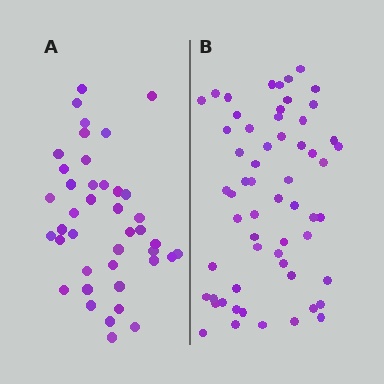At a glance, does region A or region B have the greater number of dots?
Region B (the right region) has more dots.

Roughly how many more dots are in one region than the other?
Region B has approximately 20 more dots than region A.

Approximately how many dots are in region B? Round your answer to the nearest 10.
About 60 dots. (The exact count is 59, which rounds to 60.)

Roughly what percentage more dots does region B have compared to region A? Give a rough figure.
About 45% more.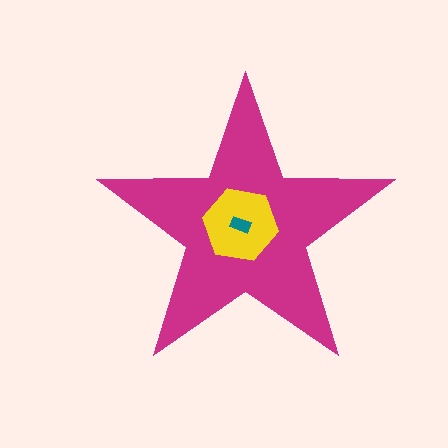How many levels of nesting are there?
3.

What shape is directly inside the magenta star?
The yellow hexagon.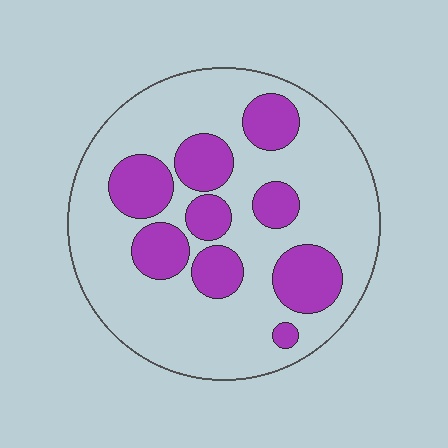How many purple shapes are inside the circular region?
9.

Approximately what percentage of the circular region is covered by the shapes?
Approximately 30%.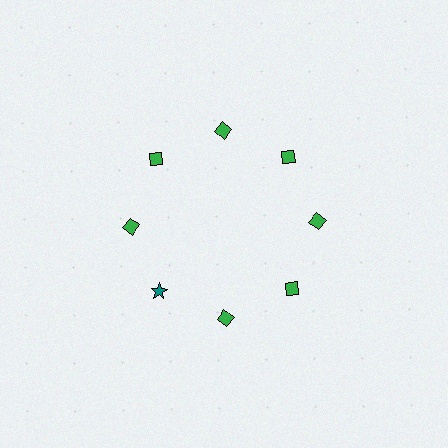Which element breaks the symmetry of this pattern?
The teal star at roughly the 8 o'clock position breaks the symmetry. All other shapes are green diamonds.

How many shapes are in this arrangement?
There are 8 shapes arranged in a ring pattern.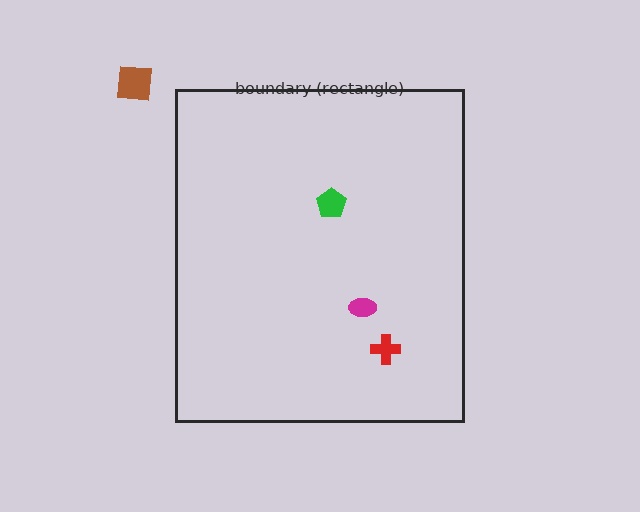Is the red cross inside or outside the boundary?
Inside.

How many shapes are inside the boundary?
3 inside, 1 outside.